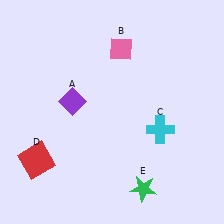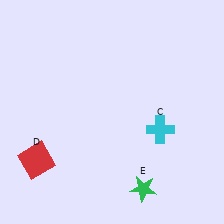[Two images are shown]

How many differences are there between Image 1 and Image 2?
There are 2 differences between the two images.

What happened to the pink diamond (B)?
The pink diamond (B) was removed in Image 2. It was in the top-right area of Image 1.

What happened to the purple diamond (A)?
The purple diamond (A) was removed in Image 2. It was in the top-left area of Image 1.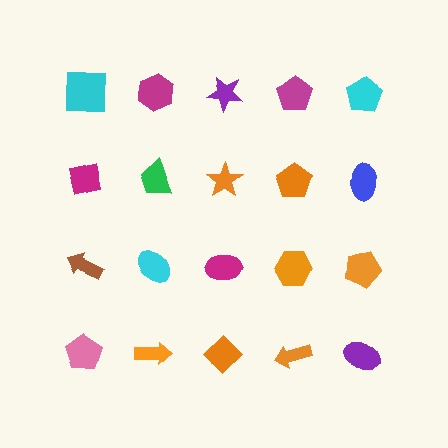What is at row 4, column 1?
A pink pentagon.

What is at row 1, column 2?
A magenta hexagon.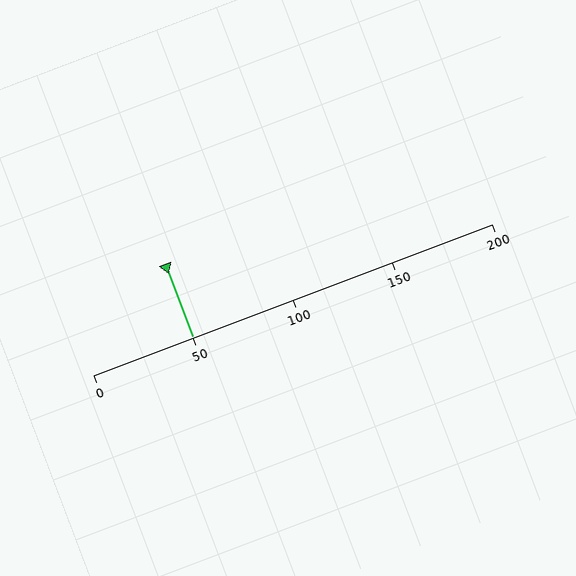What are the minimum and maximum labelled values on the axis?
The axis runs from 0 to 200.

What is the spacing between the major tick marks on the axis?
The major ticks are spaced 50 apart.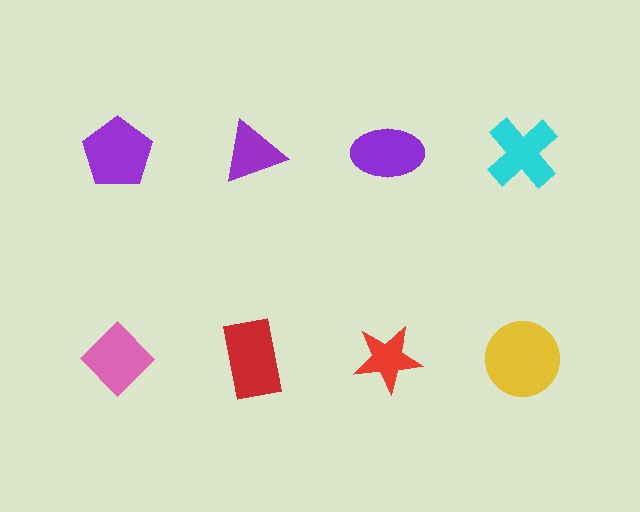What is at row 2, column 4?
A yellow circle.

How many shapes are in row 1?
4 shapes.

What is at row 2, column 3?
A red star.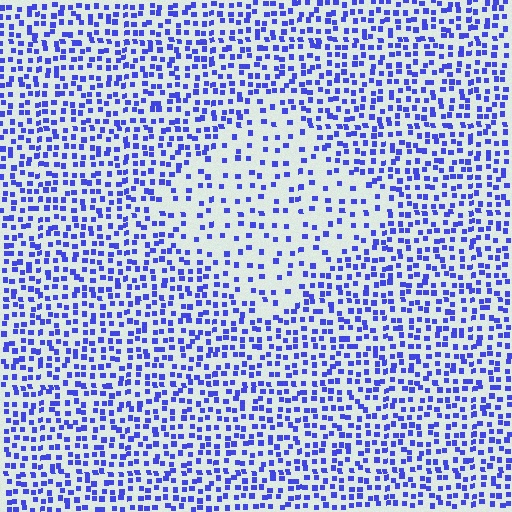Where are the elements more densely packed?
The elements are more densely packed outside the diamond boundary.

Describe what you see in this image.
The image contains small blue elements arranged at two different densities. A diamond-shaped region is visible where the elements are less densely packed than the surrounding area.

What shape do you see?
I see a diamond.